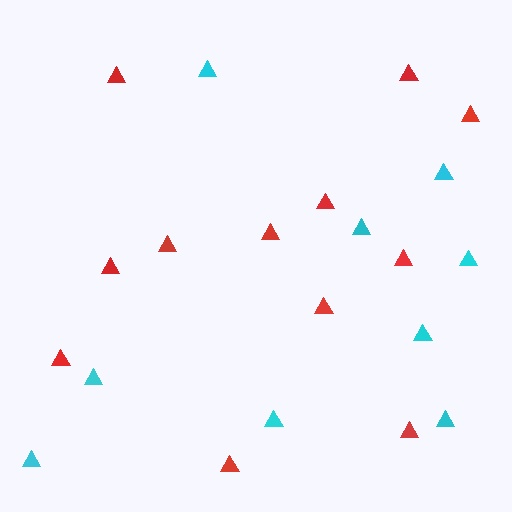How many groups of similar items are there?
There are 2 groups: one group of red triangles (12) and one group of cyan triangles (9).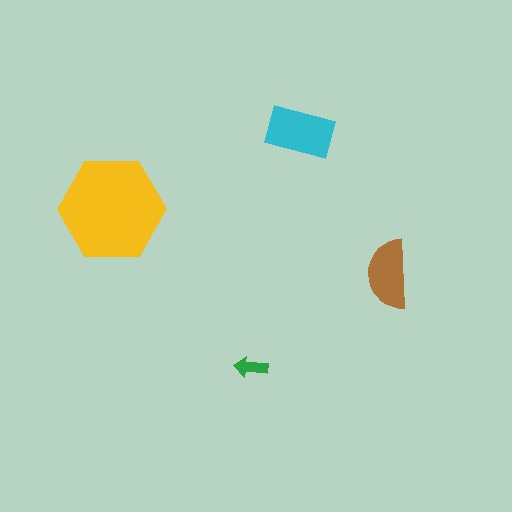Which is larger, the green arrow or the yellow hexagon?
The yellow hexagon.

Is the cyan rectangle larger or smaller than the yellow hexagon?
Smaller.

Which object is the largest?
The yellow hexagon.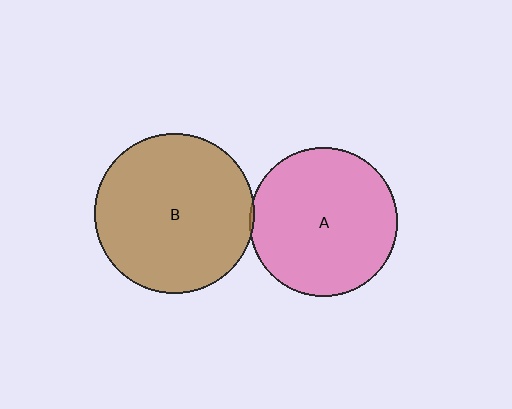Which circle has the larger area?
Circle B (brown).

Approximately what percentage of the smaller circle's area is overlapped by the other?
Approximately 5%.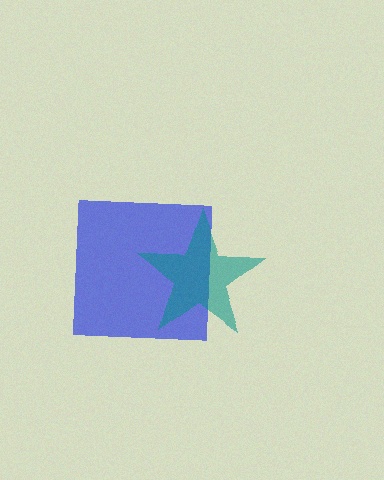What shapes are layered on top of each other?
The layered shapes are: a blue square, a teal star.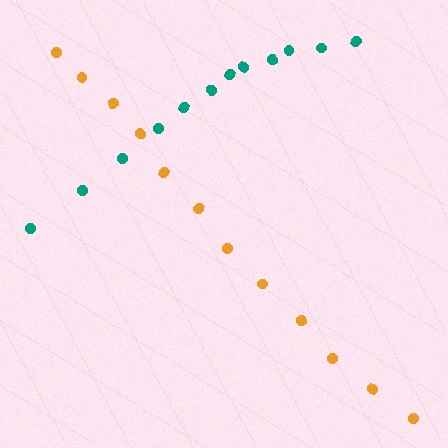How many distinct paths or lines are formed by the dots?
There are 2 distinct paths.